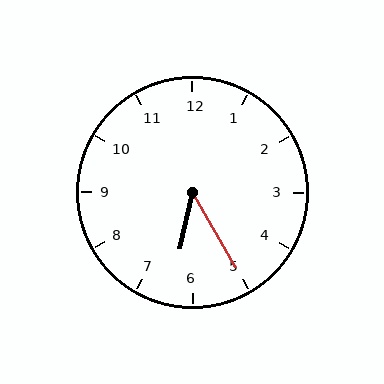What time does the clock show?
6:25.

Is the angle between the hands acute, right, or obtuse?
It is acute.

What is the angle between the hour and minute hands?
Approximately 42 degrees.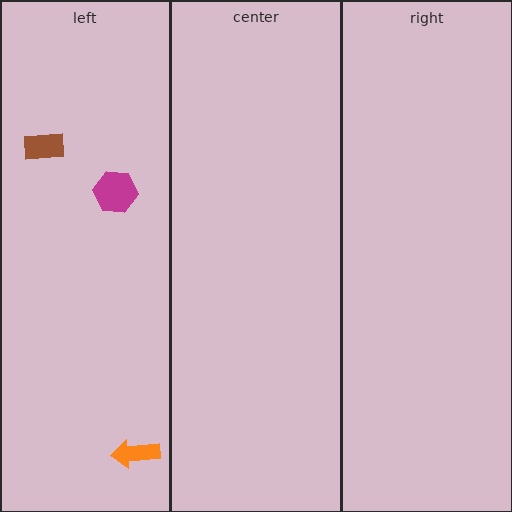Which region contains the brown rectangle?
The left region.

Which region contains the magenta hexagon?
The left region.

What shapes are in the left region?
The magenta hexagon, the orange arrow, the brown rectangle.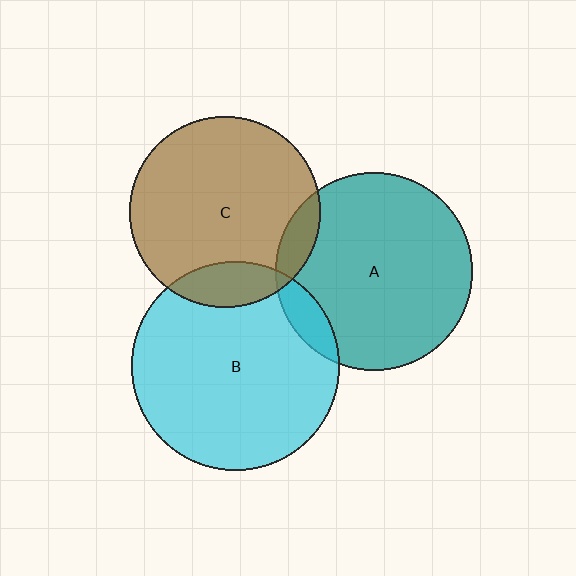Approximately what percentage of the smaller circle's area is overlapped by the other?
Approximately 10%.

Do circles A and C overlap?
Yes.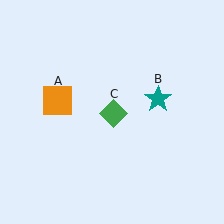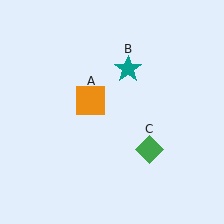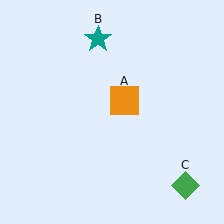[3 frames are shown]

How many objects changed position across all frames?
3 objects changed position: orange square (object A), teal star (object B), green diamond (object C).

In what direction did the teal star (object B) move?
The teal star (object B) moved up and to the left.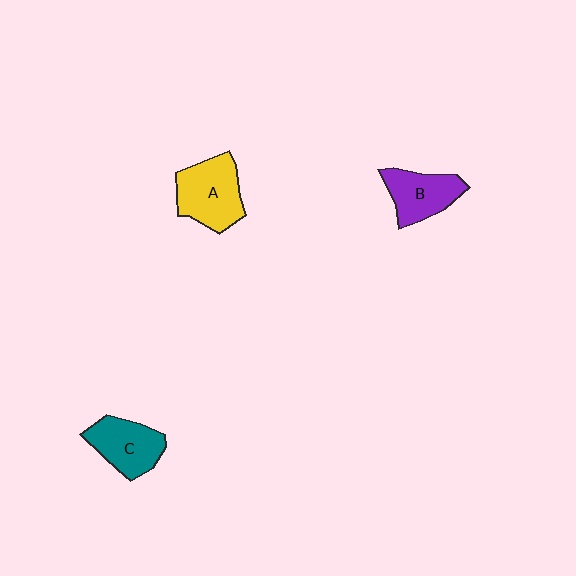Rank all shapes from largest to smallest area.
From largest to smallest: A (yellow), C (teal), B (purple).